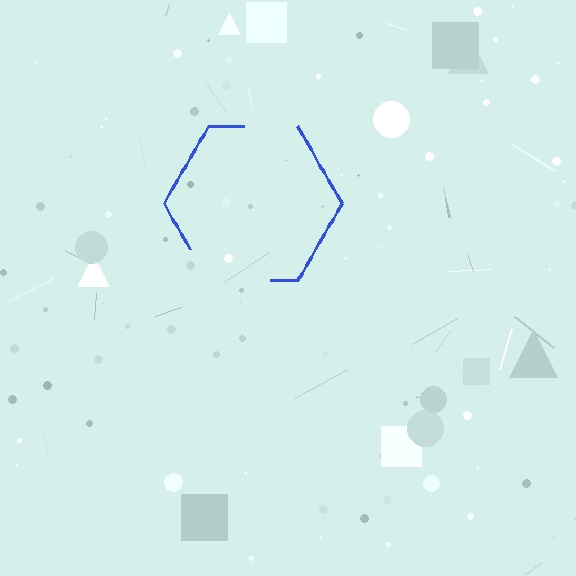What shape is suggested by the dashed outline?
The dashed outline suggests a hexagon.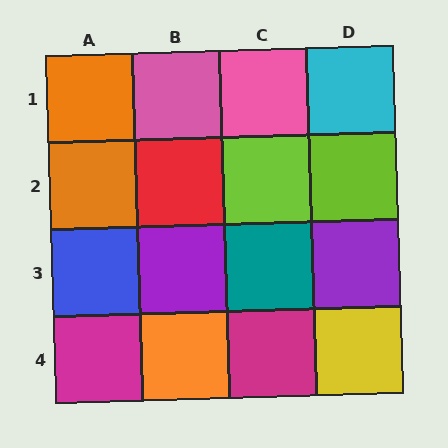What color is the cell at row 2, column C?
Lime.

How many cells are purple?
2 cells are purple.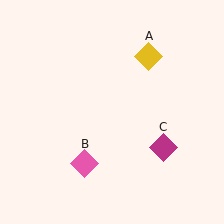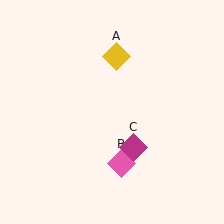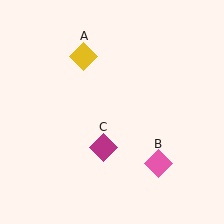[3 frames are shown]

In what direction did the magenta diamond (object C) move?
The magenta diamond (object C) moved left.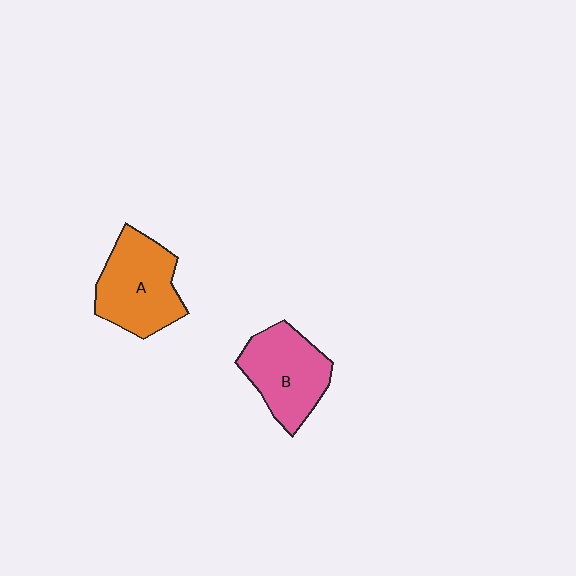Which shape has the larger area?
Shape A (orange).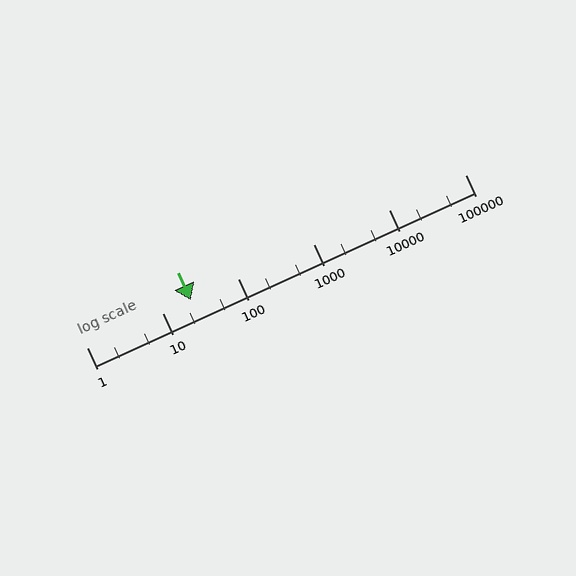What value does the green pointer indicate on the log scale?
The pointer indicates approximately 24.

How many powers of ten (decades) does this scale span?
The scale spans 5 decades, from 1 to 100000.